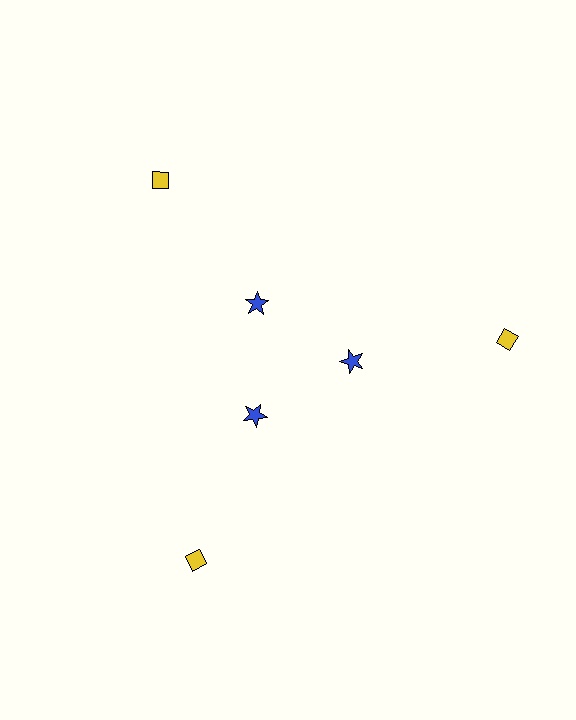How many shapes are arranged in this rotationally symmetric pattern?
There are 6 shapes, arranged in 3 groups of 2.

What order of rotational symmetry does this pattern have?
This pattern has 3-fold rotational symmetry.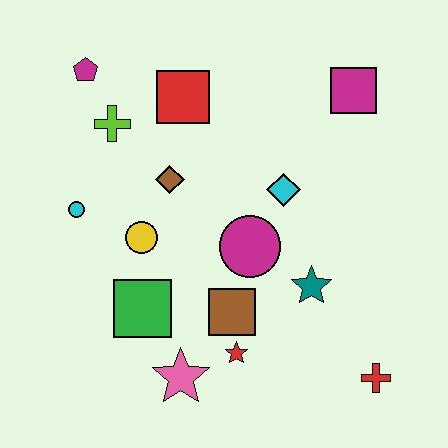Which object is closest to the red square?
The lime cross is closest to the red square.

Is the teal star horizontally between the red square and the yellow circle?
No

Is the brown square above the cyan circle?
No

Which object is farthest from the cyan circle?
The red cross is farthest from the cyan circle.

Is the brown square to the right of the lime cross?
Yes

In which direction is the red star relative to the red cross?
The red star is to the left of the red cross.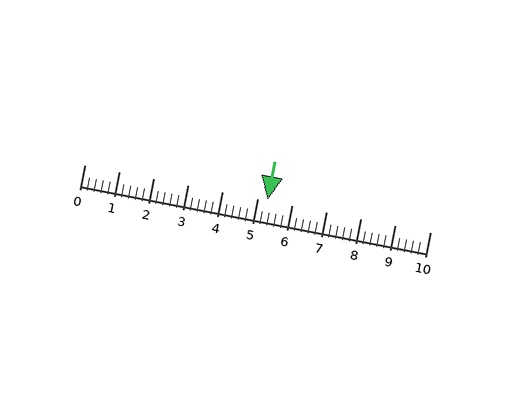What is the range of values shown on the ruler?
The ruler shows values from 0 to 10.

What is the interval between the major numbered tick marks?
The major tick marks are spaced 1 units apart.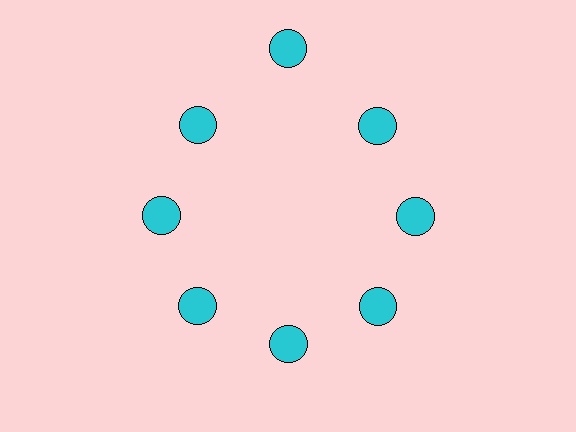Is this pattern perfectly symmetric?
No. The 8 cyan circles are arranged in a ring, but one element near the 12 o'clock position is pushed outward from the center, breaking the 8-fold rotational symmetry.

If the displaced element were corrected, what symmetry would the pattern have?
It would have 8-fold rotational symmetry — the pattern would map onto itself every 45 degrees.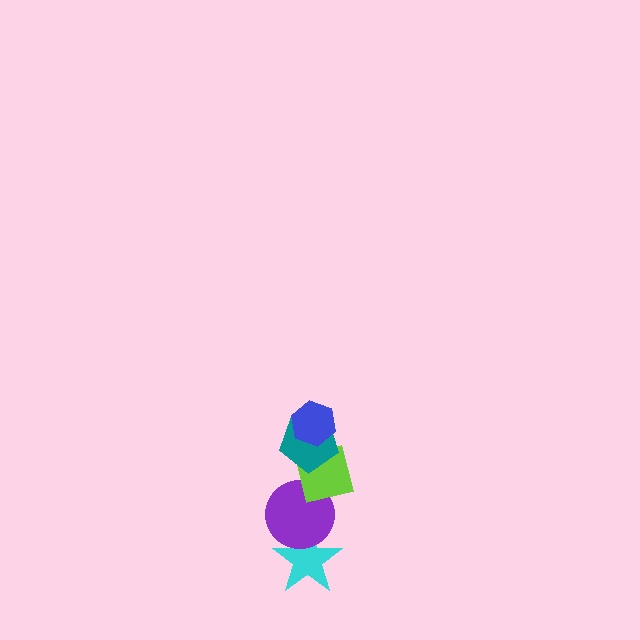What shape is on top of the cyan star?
The purple circle is on top of the cyan star.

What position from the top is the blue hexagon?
The blue hexagon is 1st from the top.